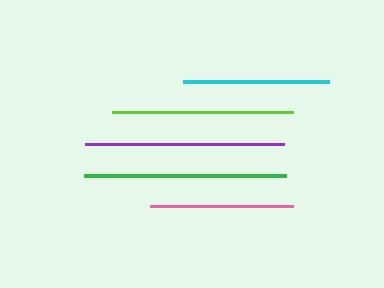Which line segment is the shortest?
The pink line is the shortest at approximately 144 pixels.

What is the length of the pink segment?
The pink segment is approximately 144 pixels long.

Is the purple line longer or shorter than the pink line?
The purple line is longer than the pink line.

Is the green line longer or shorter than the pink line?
The green line is longer than the pink line.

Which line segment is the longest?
The green line is the longest at approximately 202 pixels.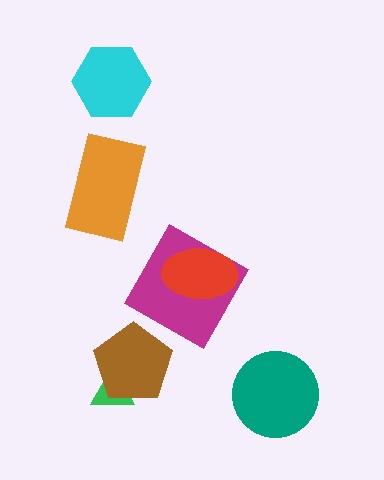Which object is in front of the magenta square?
The red ellipse is in front of the magenta square.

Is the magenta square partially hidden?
Yes, it is partially covered by another shape.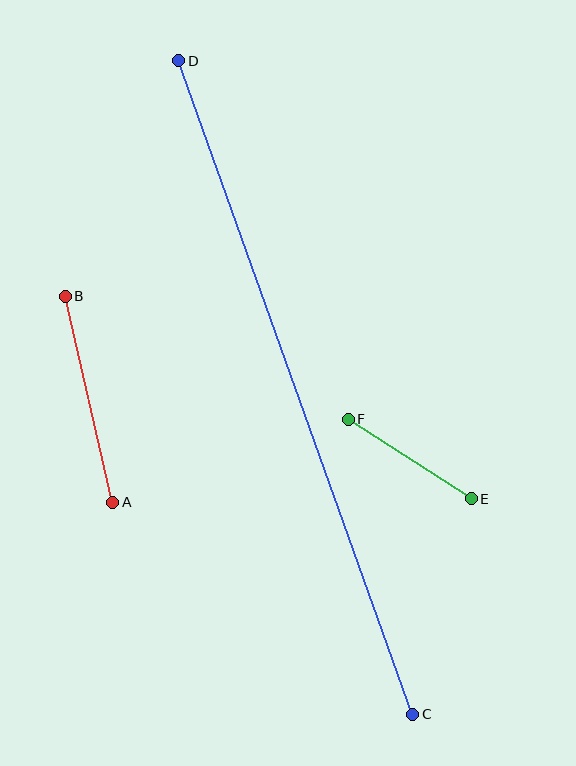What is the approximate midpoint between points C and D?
The midpoint is at approximately (296, 387) pixels.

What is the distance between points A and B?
The distance is approximately 211 pixels.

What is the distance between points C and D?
The distance is approximately 694 pixels.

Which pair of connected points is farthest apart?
Points C and D are farthest apart.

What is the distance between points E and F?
The distance is approximately 146 pixels.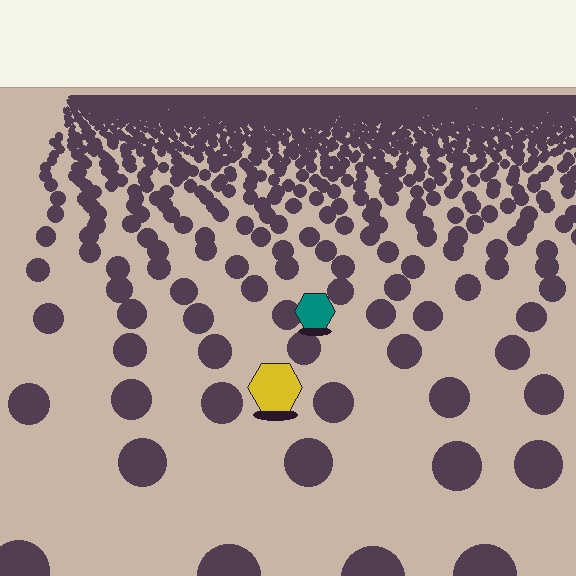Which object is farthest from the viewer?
The teal hexagon is farthest from the viewer. It appears smaller and the ground texture around it is denser.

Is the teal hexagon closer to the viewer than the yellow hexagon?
No. The yellow hexagon is closer — you can tell from the texture gradient: the ground texture is coarser near it.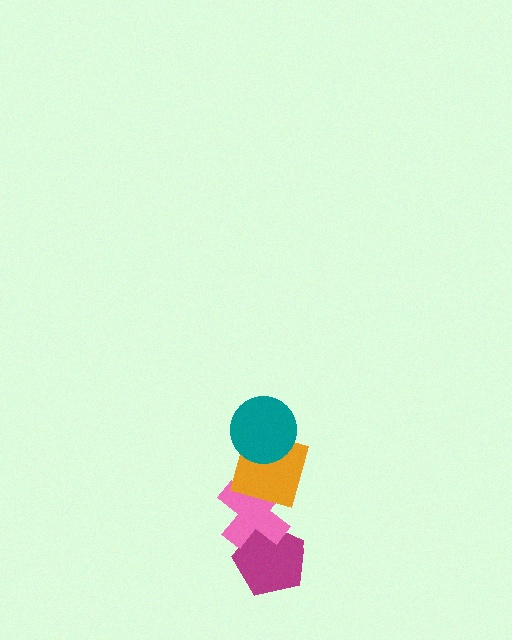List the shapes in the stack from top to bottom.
From top to bottom: the teal circle, the orange square, the pink cross, the magenta pentagon.